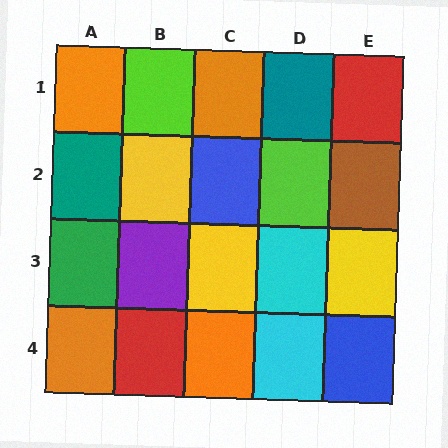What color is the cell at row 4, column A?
Orange.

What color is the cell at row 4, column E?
Blue.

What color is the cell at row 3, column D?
Cyan.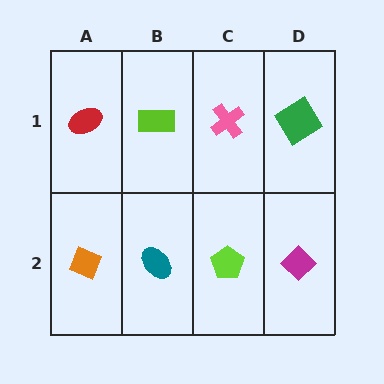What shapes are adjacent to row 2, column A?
A red ellipse (row 1, column A), a teal ellipse (row 2, column B).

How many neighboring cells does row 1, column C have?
3.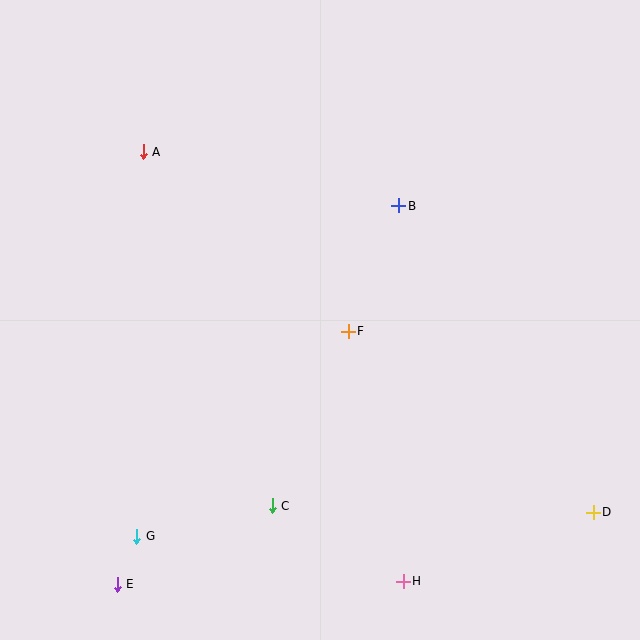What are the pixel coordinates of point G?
Point G is at (137, 536).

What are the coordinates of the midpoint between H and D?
The midpoint between H and D is at (498, 547).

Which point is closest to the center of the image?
Point F at (348, 331) is closest to the center.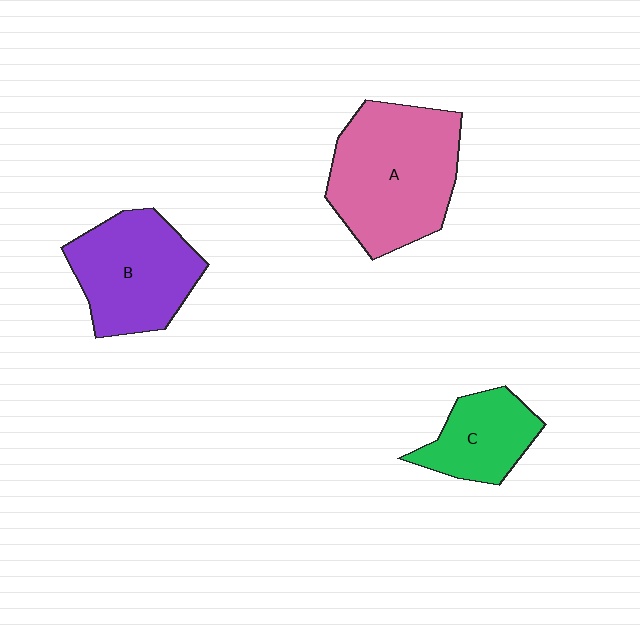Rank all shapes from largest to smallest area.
From largest to smallest: A (pink), B (purple), C (green).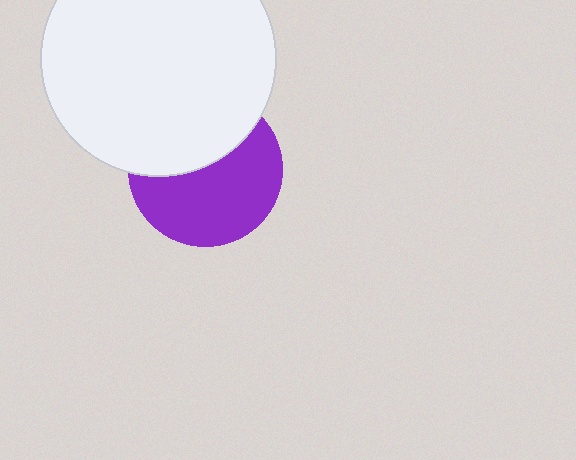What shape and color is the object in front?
The object in front is a white circle.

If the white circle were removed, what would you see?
You would see the complete purple circle.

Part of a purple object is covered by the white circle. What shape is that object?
It is a circle.